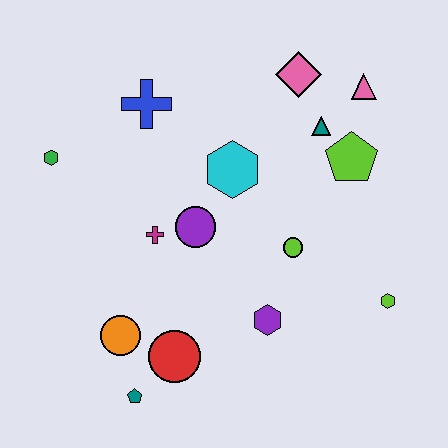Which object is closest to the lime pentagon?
The teal triangle is closest to the lime pentagon.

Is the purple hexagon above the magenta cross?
No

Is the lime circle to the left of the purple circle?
No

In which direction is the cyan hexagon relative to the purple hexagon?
The cyan hexagon is above the purple hexagon.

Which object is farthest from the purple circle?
The pink triangle is farthest from the purple circle.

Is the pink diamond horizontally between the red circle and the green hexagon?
No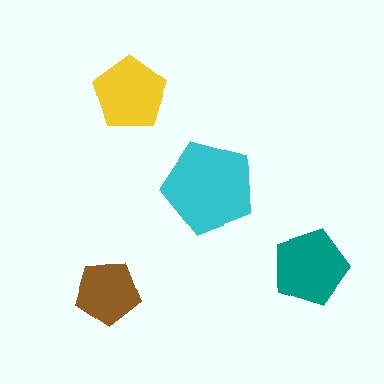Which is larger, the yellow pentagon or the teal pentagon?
The teal one.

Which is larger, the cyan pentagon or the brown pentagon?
The cyan one.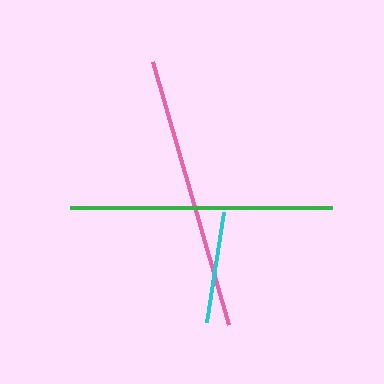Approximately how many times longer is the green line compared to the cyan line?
The green line is approximately 2.4 times the length of the cyan line.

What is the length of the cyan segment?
The cyan segment is approximately 111 pixels long.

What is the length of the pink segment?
The pink segment is approximately 273 pixels long.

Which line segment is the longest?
The pink line is the longest at approximately 273 pixels.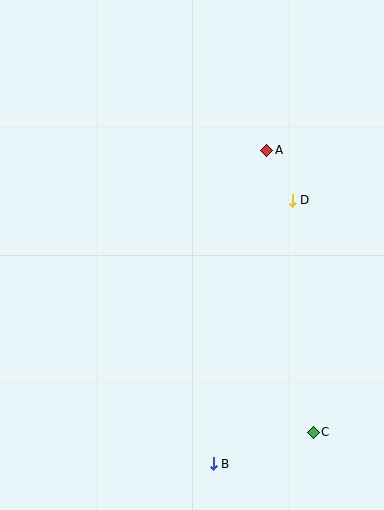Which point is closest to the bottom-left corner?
Point B is closest to the bottom-left corner.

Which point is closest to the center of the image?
Point D at (292, 200) is closest to the center.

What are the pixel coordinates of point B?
Point B is at (213, 464).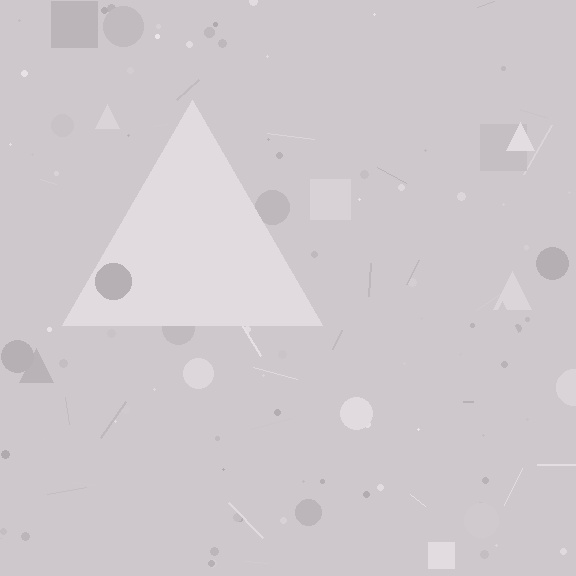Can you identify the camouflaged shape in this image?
The camouflaged shape is a triangle.